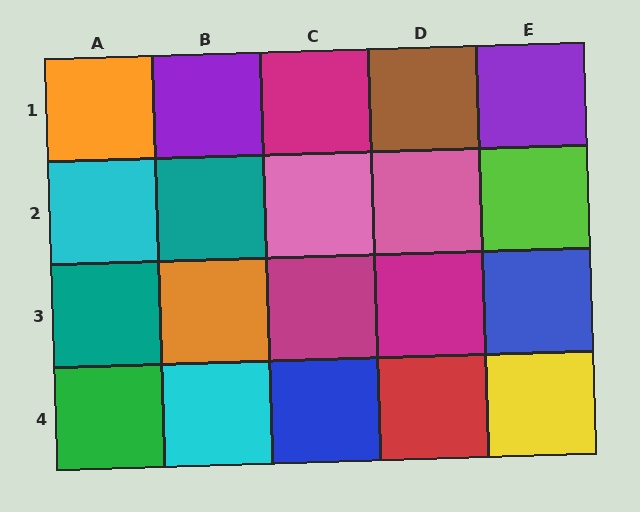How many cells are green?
1 cell is green.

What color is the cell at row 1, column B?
Purple.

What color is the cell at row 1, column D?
Brown.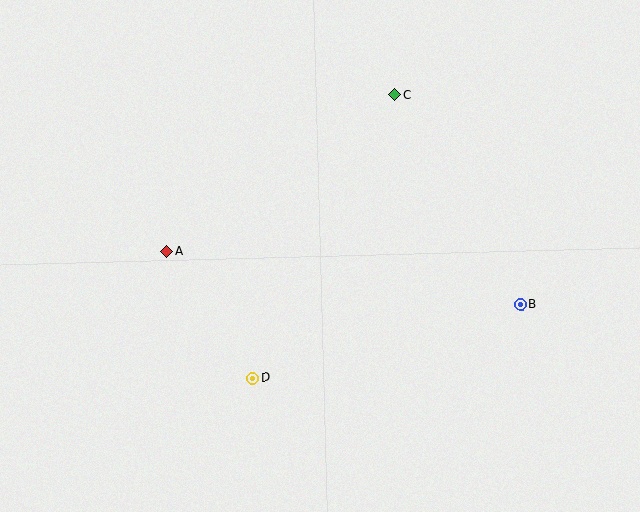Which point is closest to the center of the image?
Point D at (253, 378) is closest to the center.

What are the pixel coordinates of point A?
Point A is at (166, 251).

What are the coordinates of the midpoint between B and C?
The midpoint between B and C is at (457, 200).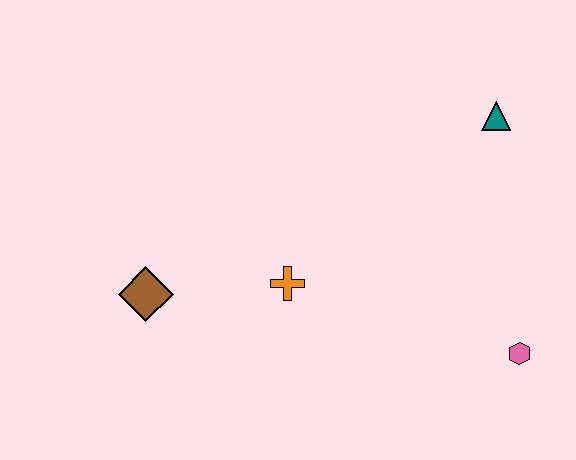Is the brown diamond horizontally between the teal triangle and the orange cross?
No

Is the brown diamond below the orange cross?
Yes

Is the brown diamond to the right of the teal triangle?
No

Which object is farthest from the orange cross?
The teal triangle is farthest from the orange cross.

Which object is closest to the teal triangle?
The pink hexagon is closest to the teal triangle.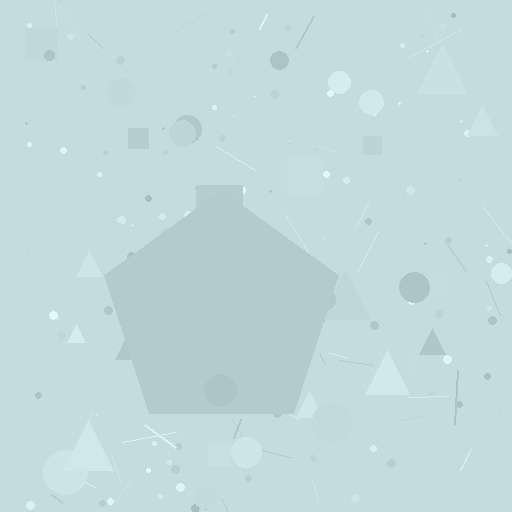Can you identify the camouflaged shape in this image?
The camouflaged shape is a pentagon.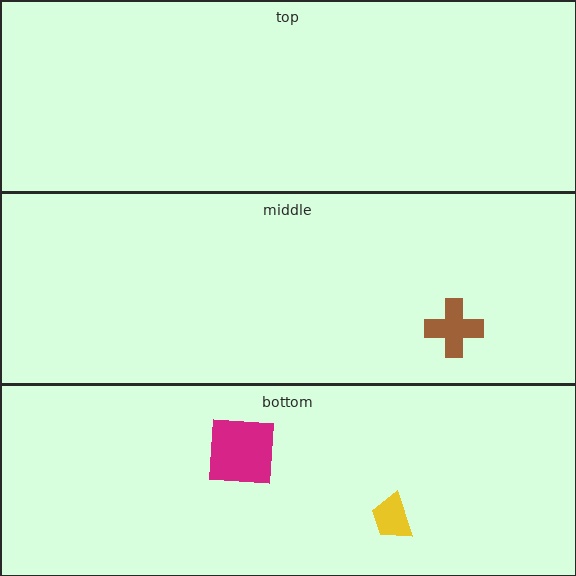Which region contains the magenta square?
The bottom region.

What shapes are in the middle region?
The brown cross.